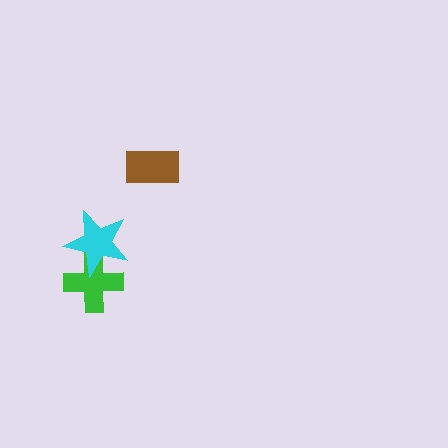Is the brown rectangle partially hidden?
No, no other shape covers it.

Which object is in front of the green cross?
The cyan star is in front of the green cross.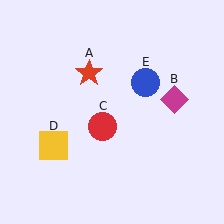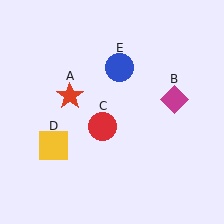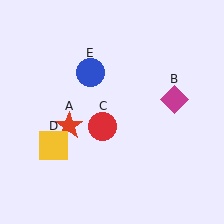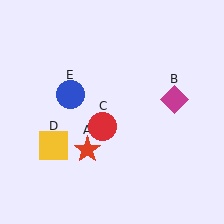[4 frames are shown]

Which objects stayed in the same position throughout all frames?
Magenta diamond (object B) and red circle (object C) and yellow square (object D) remained stationary.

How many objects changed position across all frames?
2 objects changed position: red star (object A), blue circle (object E).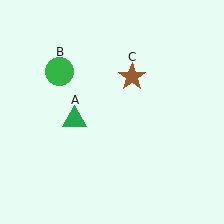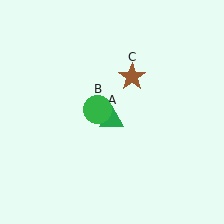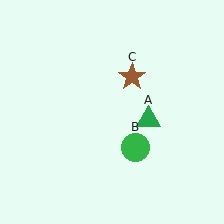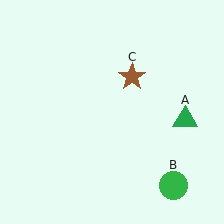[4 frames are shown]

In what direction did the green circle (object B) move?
The green circle (object B) moved down and to the right.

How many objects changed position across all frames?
2 objects changed position: green triangle (object A), green circle (object B).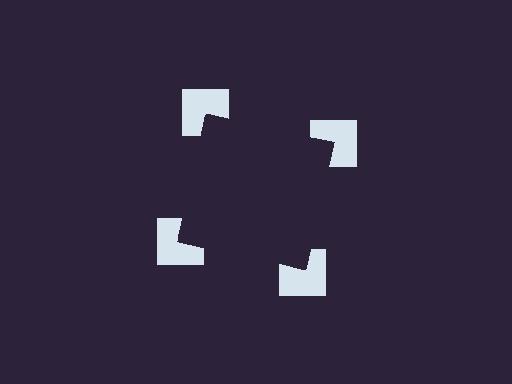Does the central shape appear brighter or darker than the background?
It typically appears slightly darker than the background, even though no actual brightness change is drawn.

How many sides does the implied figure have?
4 sides.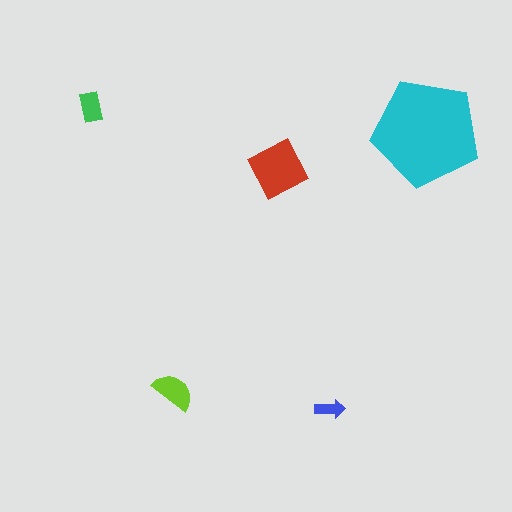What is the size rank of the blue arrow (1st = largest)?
5th.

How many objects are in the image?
There are 5 objects in the image.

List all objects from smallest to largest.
The blue arrow, the green rectangle, the lime semicircle, the red diamond, the cyan pentagon.